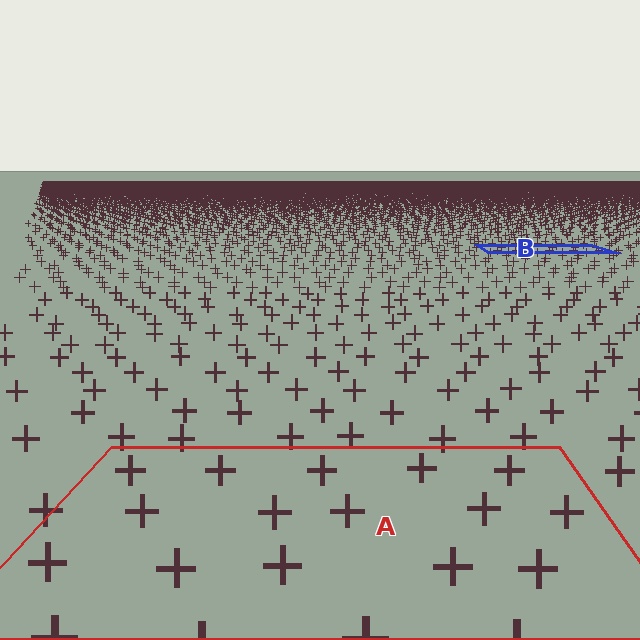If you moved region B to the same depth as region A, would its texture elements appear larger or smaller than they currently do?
They would appear larger. At a closer depth, the same texture elements are projected at a bigger on-screen size.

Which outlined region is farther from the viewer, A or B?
Region B is farther from the viewer — the texture elements inside it appear smaller and more densely packed.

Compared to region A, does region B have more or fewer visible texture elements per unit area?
Region B has more texture elements per unit area — they are packed more densely because it is farther away.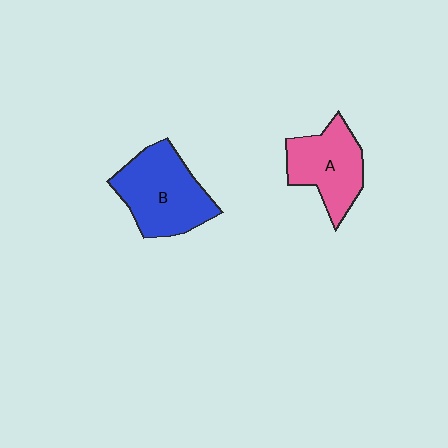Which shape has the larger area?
Shape B (blue).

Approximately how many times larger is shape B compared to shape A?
Approximately 1.2 times.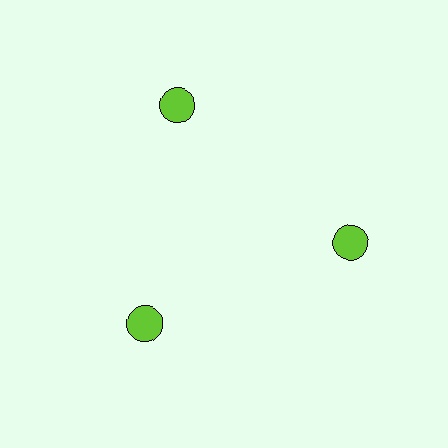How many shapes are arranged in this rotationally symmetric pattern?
There are 3 shapes, arranged in 3 groups of 1.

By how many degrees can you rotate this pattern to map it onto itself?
The pattern maps onto itself every 120 degrees of rotation.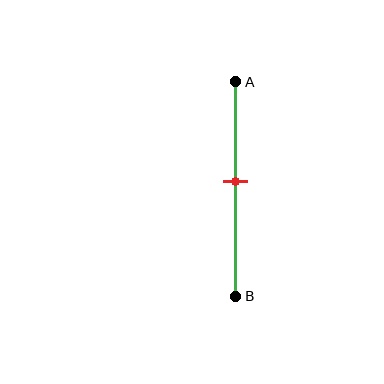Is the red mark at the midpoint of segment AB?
No, the mark is at about 45% from A, not at the 50% midpoint.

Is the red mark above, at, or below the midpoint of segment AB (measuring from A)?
The red mark is above the midpoint of segment AB.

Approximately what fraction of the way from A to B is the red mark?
The red mark is approximately 45% of the way from A to B.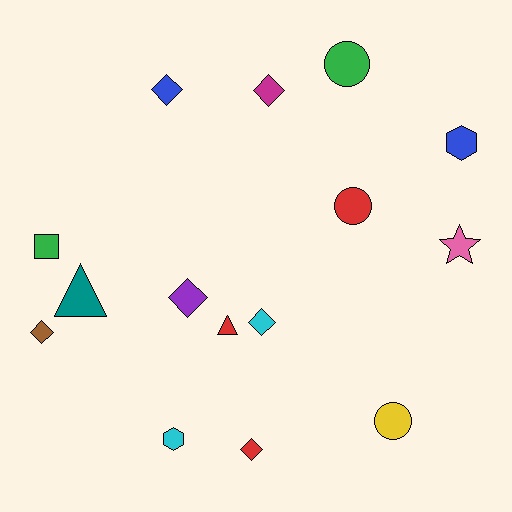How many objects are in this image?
There are 15 objects.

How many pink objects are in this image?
There is 1 pink object.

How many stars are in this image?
There is 1 star.